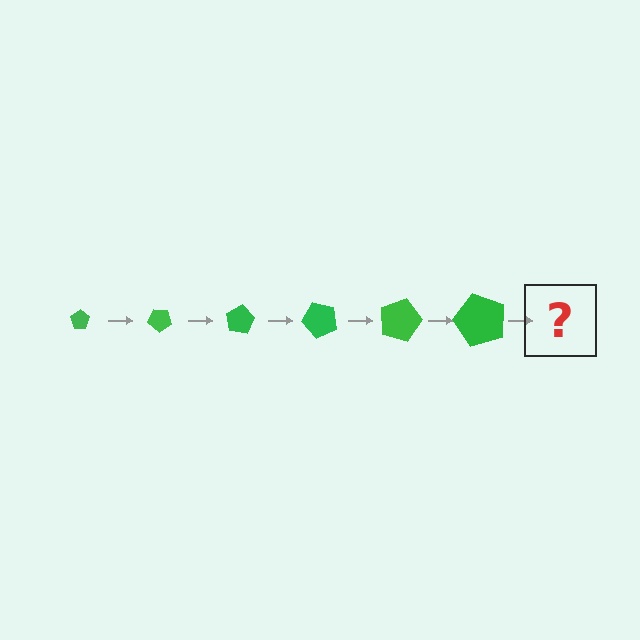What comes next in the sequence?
The next element should be a pentagon, larger than the previous one and rotated 240 degrees from the start.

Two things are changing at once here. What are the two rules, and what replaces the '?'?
The two rules are that the pentagon grows larger each step and it rotates 40 degrees each step. The '?' should be a pentagon, larger than the previous one and rotated 240 degrees from the start.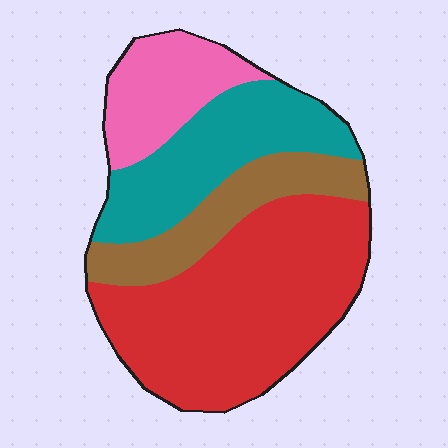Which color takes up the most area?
Red, at roughly 45%.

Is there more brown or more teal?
Teal.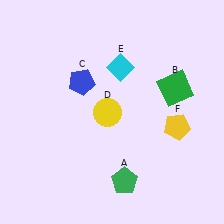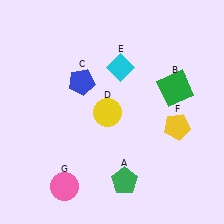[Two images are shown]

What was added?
A pink circle (G) was added in Image 2.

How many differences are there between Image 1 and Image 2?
There is 1 difference between the two images.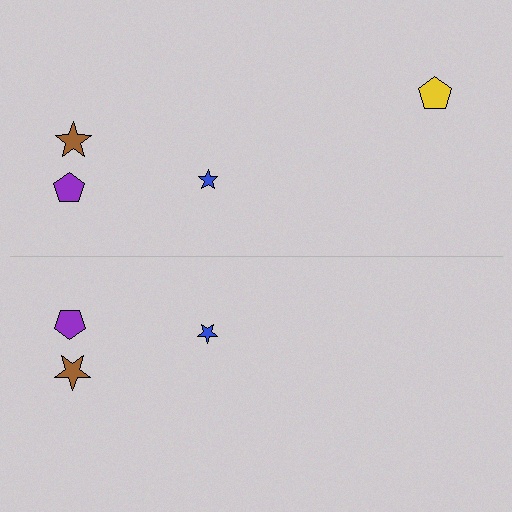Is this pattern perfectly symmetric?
No, the pattern is not perfectly symmetric. A yellow pentagon is missing from the bottom side.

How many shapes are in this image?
There are 7 shapes in this image.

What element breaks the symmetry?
A yellow pentagon is missing from the bottom side.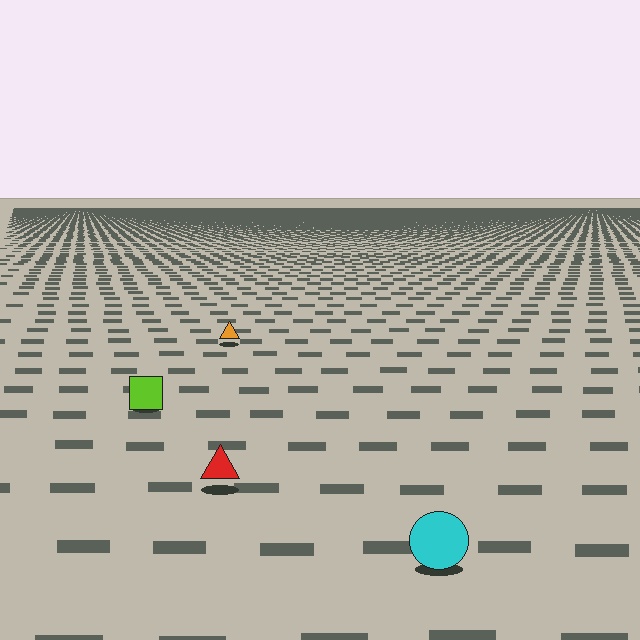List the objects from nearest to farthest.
From nearest to farthest: the cyan circle, the red triangle, the lime square, the orange triangle.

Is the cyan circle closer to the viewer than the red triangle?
Yes. The cyan circle is closer — you can tell from the texture gradient: the ground texture is coarser near it.